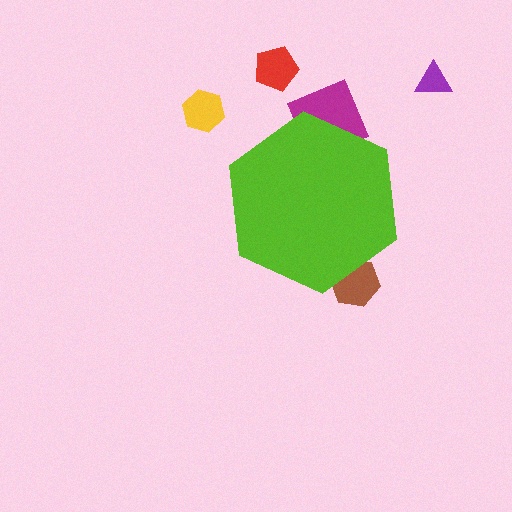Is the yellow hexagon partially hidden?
No, the yellow hexagon is fully visible.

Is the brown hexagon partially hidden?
Yes, the brown hexagon is partially hidden behind the lime hexagon.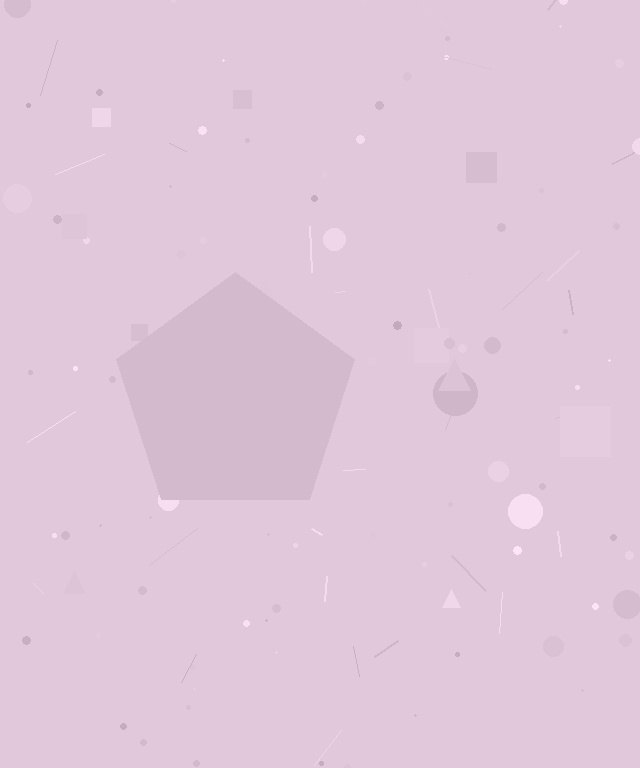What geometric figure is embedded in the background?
A pentagon is embedded in the background.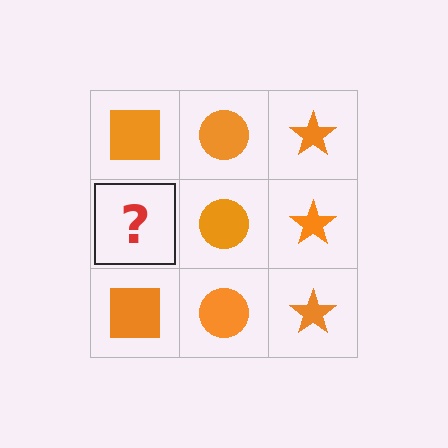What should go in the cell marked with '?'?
The missing cell should contain an orange square.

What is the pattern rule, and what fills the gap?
The rule is that each column has a consistent shape. The gap should be filled with an orange square.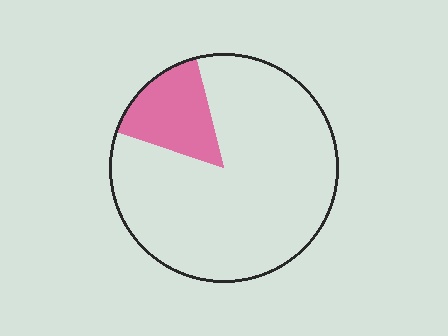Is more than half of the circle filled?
No.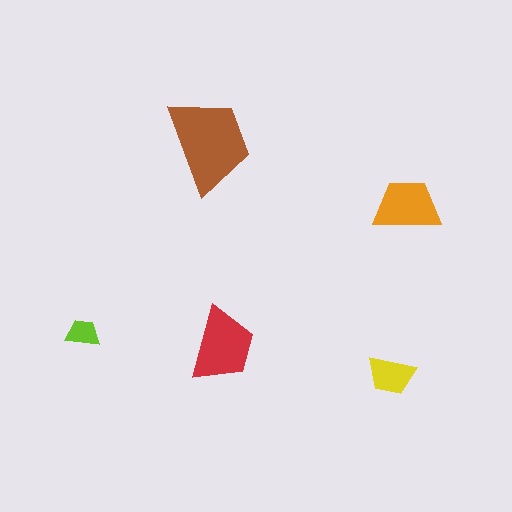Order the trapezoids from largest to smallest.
the brown one, the red one, the orange one, the yellow one, the lime one.